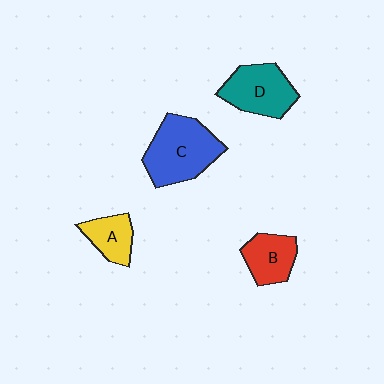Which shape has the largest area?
Shape C (blue).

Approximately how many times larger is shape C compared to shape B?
Approximately 1.7 times.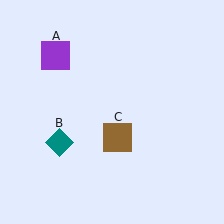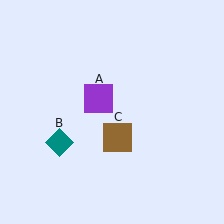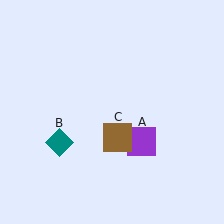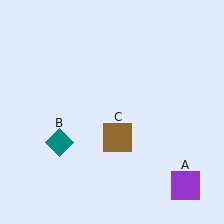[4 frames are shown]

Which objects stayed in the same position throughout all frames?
Teal diamond (object B) and brown square (object C) remained stationary.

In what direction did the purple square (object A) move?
The purple square (object A) moved down and to the right.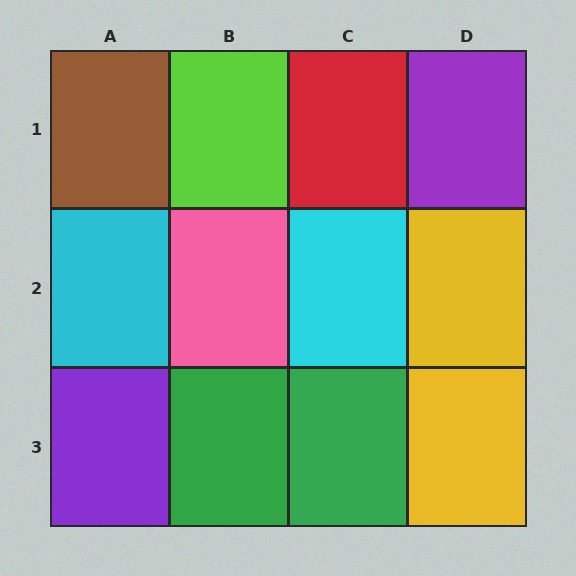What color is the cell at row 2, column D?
Yellow.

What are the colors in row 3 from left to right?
Purple, green, green, yellow.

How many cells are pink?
1 cell is pink.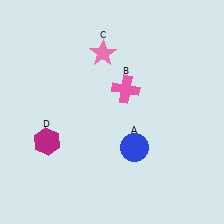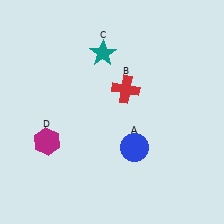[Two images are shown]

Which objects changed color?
B changed from pink to red. C changed from pink to teal.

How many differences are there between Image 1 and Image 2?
There are 2 differences between the two images.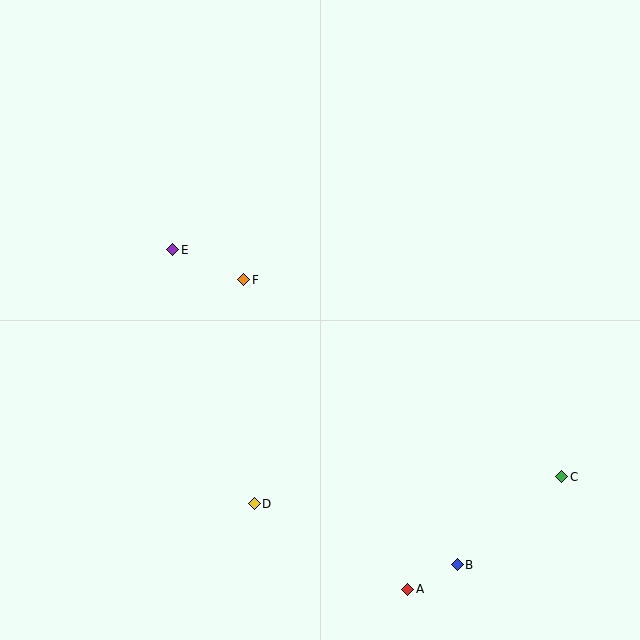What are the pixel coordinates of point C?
Point C is at (562, 477).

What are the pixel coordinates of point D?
Point D is at (254, 504).